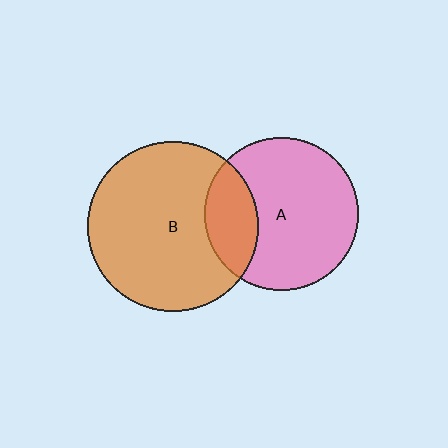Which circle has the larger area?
Circle B (orange).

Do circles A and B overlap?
Yes.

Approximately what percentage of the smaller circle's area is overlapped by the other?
Approximately 25%.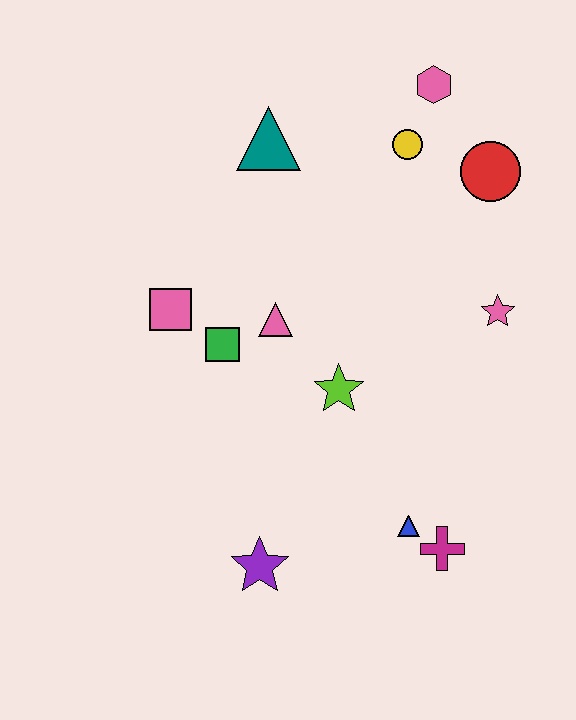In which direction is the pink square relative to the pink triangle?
The pink square is to the left of the pink triangle.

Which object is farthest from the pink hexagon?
The purple star is farthest from the pink hexagon.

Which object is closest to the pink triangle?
The green square is closest to the pink triangle.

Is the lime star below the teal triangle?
Yes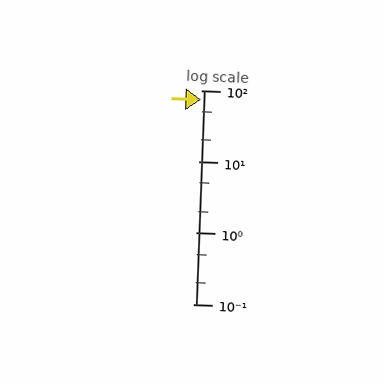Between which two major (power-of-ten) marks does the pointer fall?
The pointer is between 10 and 100.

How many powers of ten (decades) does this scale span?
The scale spans 3 decades, from 0.1 to 100.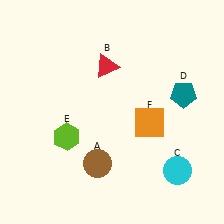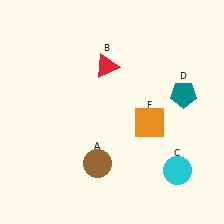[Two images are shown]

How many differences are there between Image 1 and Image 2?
There is 1 difference between the two images.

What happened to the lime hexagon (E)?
The lime hexagon (E) was removed in Image 2. It was in the bottom-left area of Image 1.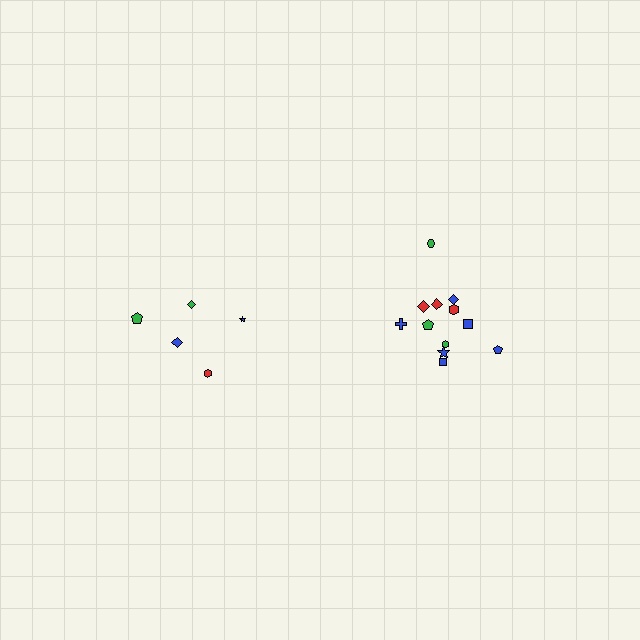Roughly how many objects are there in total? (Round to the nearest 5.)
Roughly 15 objects in total.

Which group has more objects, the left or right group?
The right group.